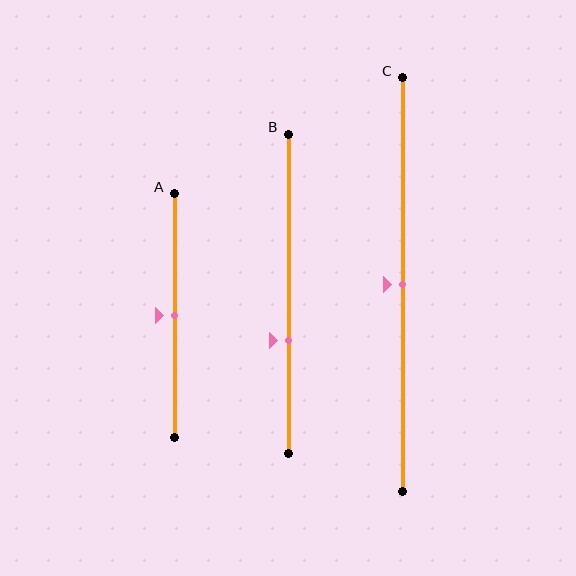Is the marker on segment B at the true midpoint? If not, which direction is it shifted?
No, the marker on segment B is shifted downward by about 14% of the segment length.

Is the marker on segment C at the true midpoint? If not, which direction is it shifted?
Yes, the marker on segment C is at the true midpoint.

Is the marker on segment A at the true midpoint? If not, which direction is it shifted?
Yes, the marker on segment A is at the true midpoint.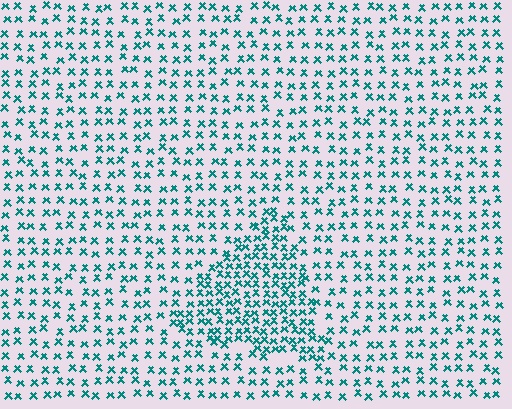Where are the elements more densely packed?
The elements are more densely packed inside the triangle boundary.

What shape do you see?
I see a triangle.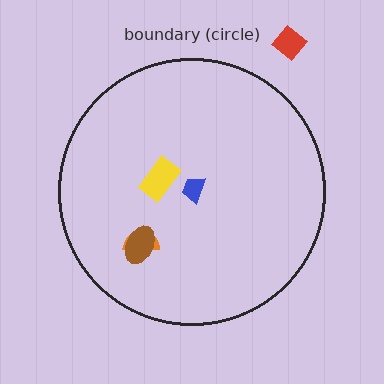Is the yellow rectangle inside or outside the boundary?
Inside.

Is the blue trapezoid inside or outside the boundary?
Inside.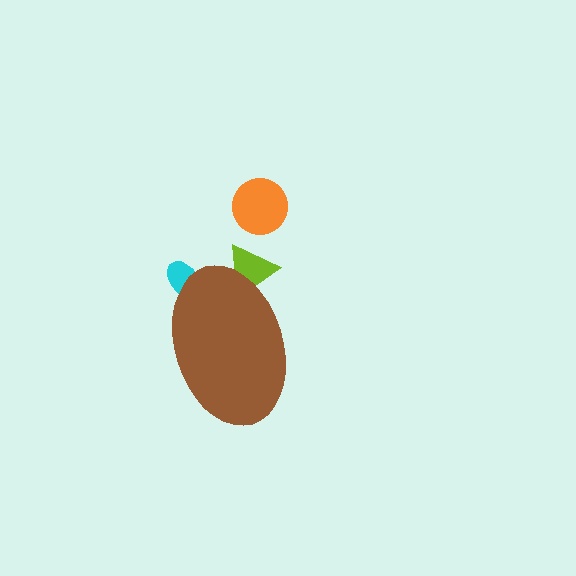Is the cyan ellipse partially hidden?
Yes, the cyan ellipse is partially hidden behind the brown ellipse.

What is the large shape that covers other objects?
A brown ellipse.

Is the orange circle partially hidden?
No, the orange circle is fully visible.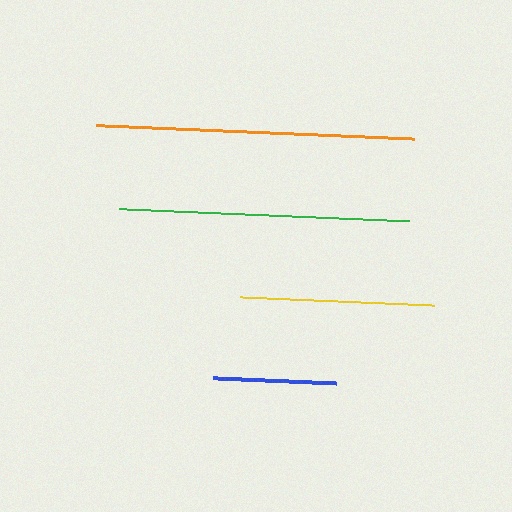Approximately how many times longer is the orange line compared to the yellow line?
The orange line is approximately 1.6 times the length of the yellow line.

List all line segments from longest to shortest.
From longest to shortest: orange, green, yellow, blue.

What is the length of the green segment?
The green segment is approximately 289 pixels long.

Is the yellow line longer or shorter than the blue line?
The yellow line is longer than the blue line.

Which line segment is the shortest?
The blue line is the shortest at approximately 123 pixels.